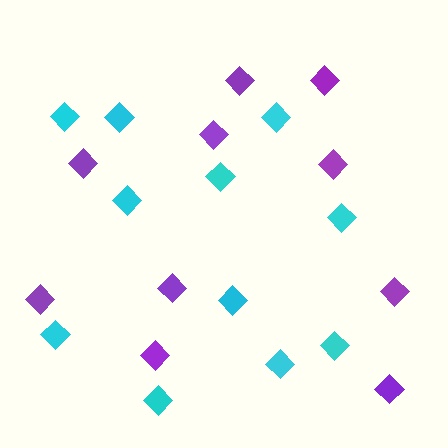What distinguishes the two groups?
There are 2 groups: one group of cyan diamonds (11) and one group of purple diamonds (10).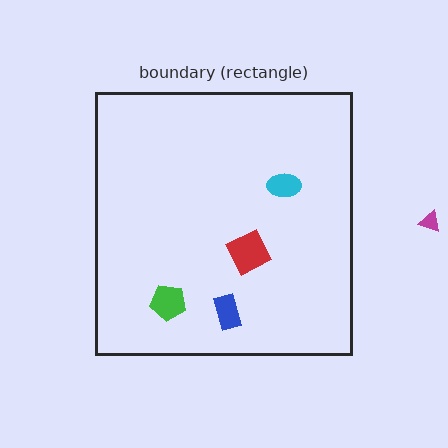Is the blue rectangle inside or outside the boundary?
Inside.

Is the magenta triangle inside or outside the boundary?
Outside.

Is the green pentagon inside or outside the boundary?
Inside.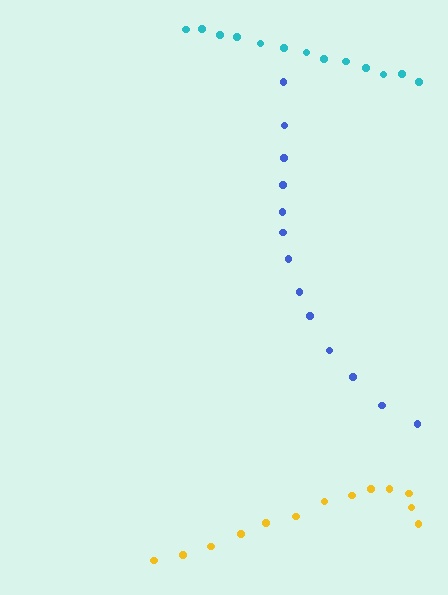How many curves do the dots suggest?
There are 3 distinct paths.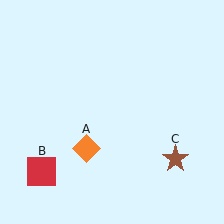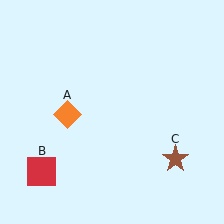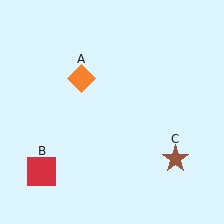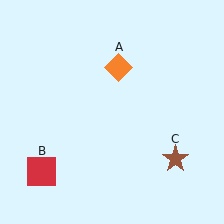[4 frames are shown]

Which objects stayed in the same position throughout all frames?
Red square (object B) and brown star (object C) remained stationary.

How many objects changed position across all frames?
1 object changed position: orange diamond (object A).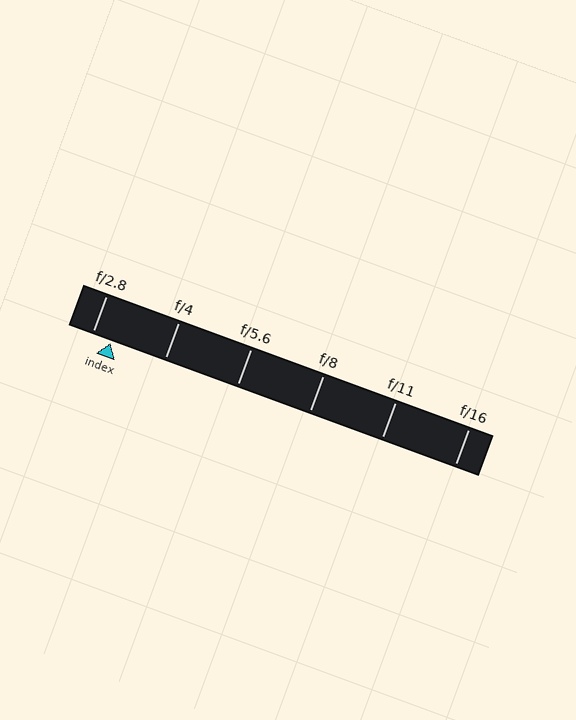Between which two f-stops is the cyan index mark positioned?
The index mark is between f/2.8 and f/4.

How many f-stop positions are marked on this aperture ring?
There are 6 f-stop positions marked.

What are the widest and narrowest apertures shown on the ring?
The widest aperture shown is f/2.8 and the narrowest is f/16.